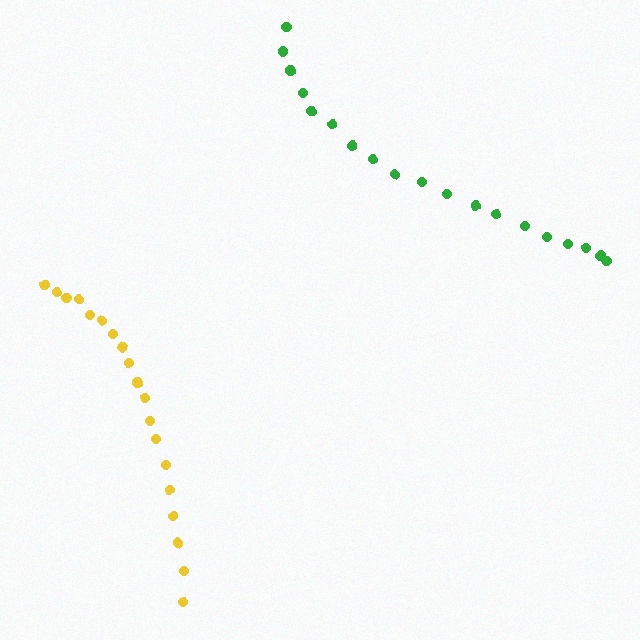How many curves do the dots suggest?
There are 2 distinct paths.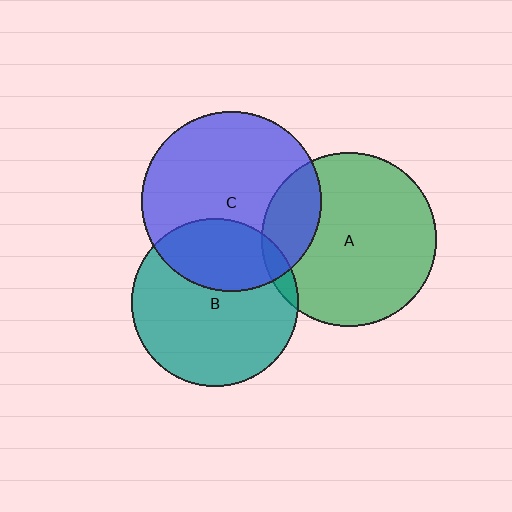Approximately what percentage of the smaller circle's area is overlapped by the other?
Approximately 30%.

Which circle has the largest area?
Circle C (blue).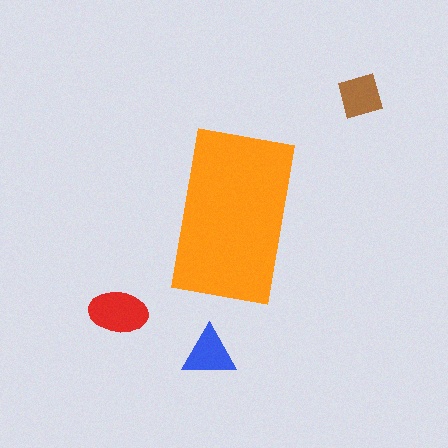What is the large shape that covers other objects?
An orange rectangle.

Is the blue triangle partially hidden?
No, the blue triangle is fully visible.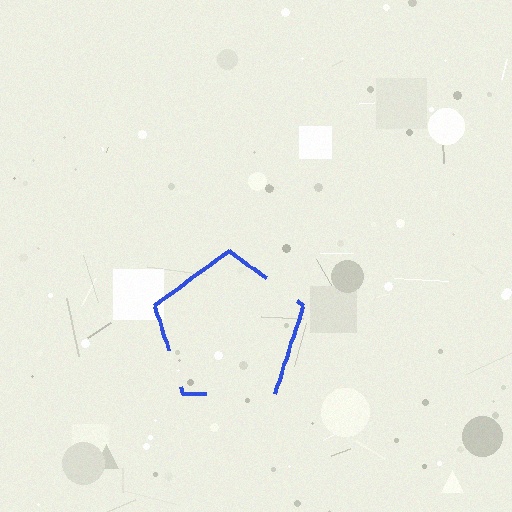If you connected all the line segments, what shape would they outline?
They would outline a pentagon.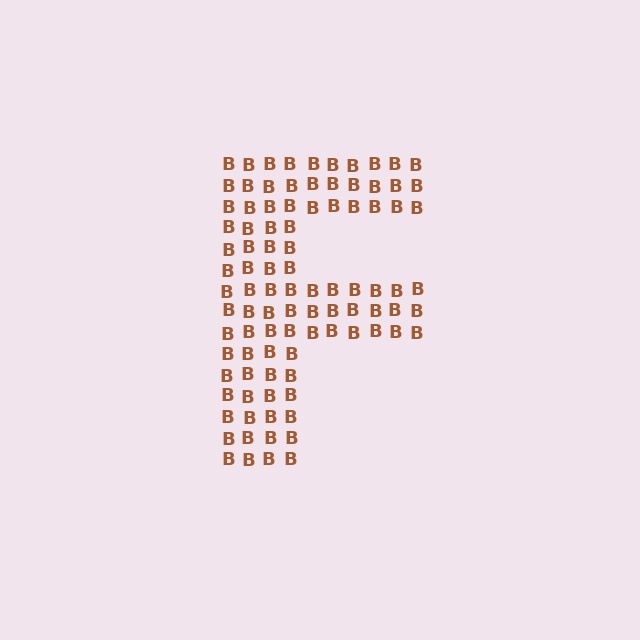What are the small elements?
The small elements are letter B's.